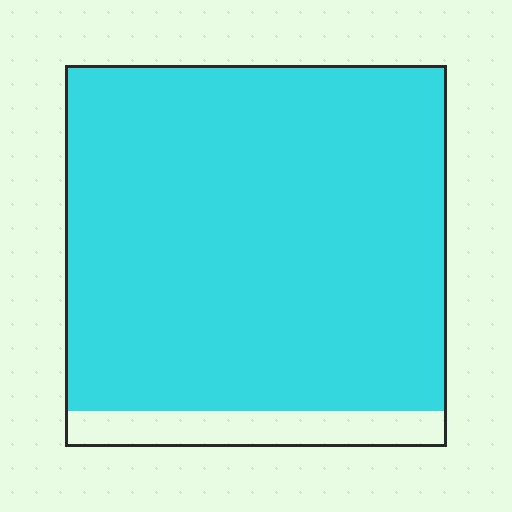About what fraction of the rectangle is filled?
About nine tenths (9/10).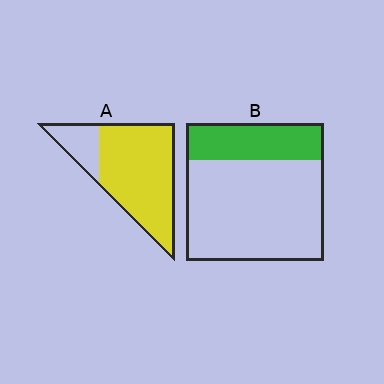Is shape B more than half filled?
No.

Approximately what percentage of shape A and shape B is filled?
A is approximately 80% and B is approximately 25%.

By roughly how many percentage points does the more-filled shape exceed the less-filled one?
By roughly 55 percentage points (A over B).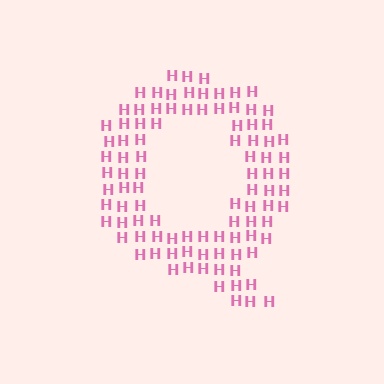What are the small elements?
The small elements are letter H's.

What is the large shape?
The large shape is the letter Q.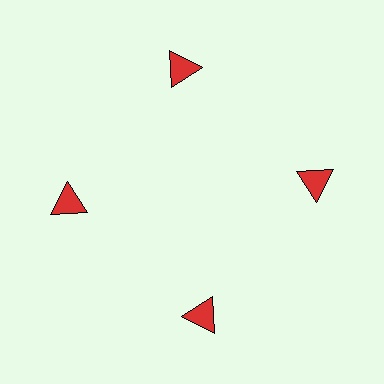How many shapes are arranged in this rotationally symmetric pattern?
There are 4 shapes, arranged in 4 groups of 1.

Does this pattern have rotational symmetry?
Yes, this pattern has 4-fold rotational symmetry. It looks the same after rotating 90 degrees around the center.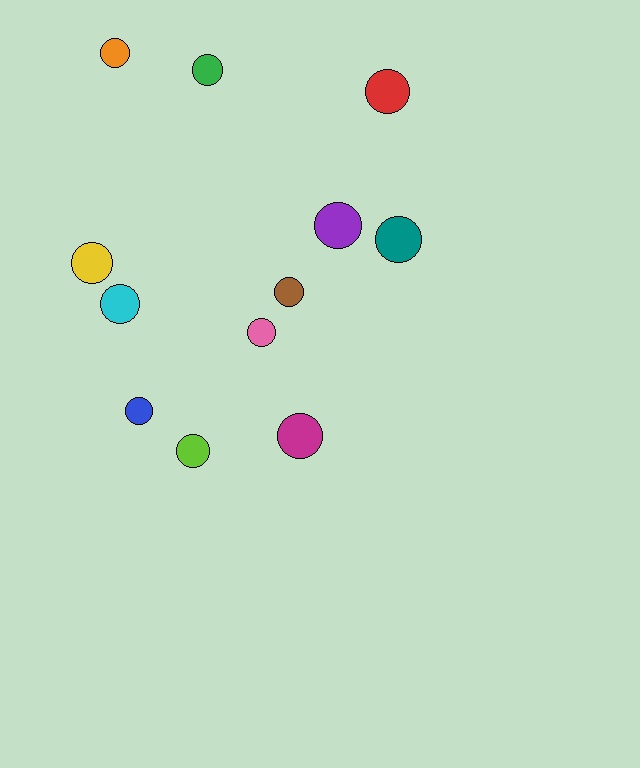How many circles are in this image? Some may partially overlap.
There are 12 circles.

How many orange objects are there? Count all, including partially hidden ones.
There is 1 orange object.